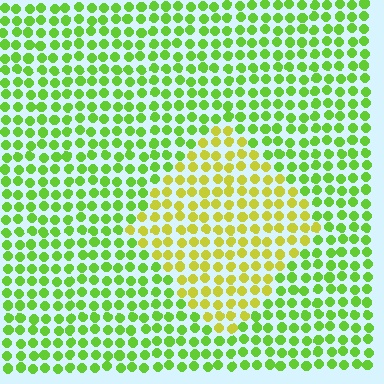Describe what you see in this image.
The image is filled with small lime elements in a uniform arrangement. A diamond-shaped region is visible where the elements are tinted to a slightly different hue, forming a subtle color boundary.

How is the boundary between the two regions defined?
The boundary is defined purely by a slight shift in hue (about 38 degrees). Spacing, size, and orientation are identical on both sides.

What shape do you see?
I see a diamond.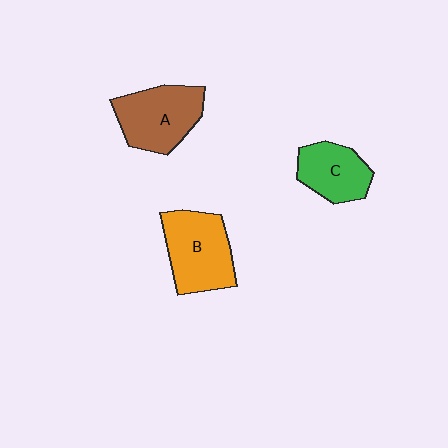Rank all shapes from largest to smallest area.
From largest to smallest: B (orange), A (brown), C (green).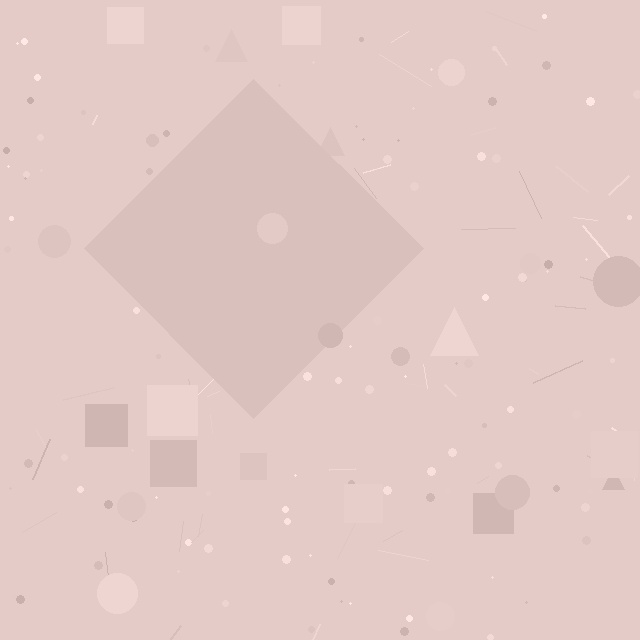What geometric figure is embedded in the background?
A diamond is embedded in the background.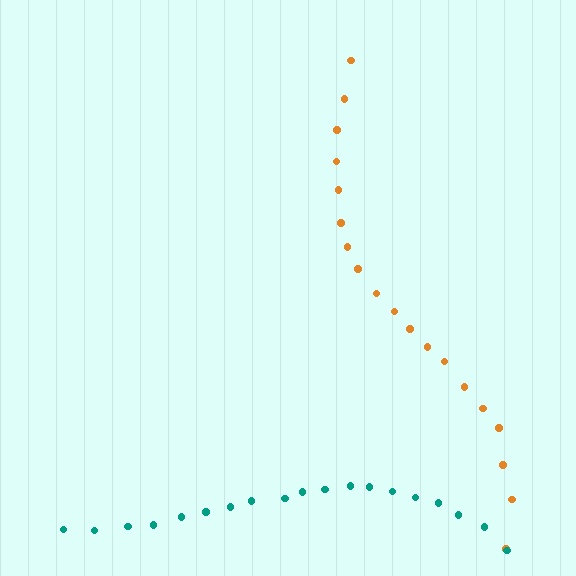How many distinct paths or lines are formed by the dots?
There are 2 distinct paths.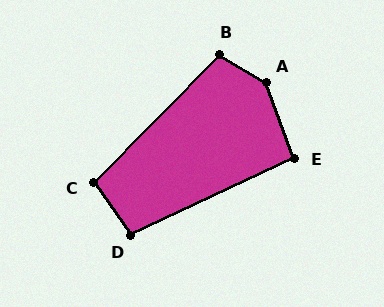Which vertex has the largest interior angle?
A, at approximately 141 degrees.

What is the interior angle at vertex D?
Approximately 100 degrees (obtuse).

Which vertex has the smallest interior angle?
E, at approximately 95 degrees.